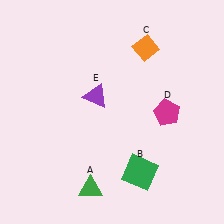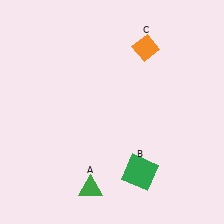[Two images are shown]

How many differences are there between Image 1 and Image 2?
There are 2 differences between the two images.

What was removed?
The purple triangle (E), the magenta pentagon (D) were removed in Image 2.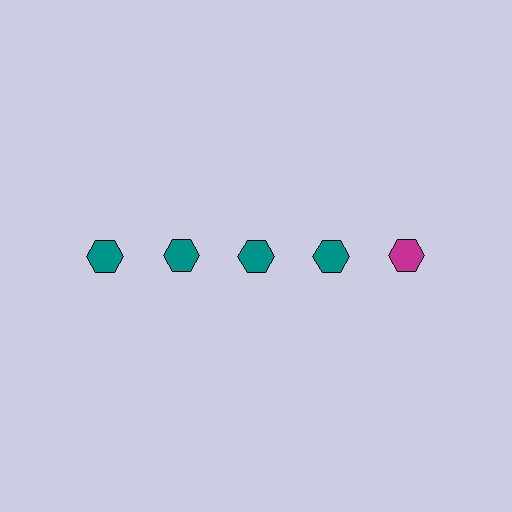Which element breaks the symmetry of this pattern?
The magenta hexagon in the top row, rightmost column breaks the symmetry. All other shapes are teal hexagons.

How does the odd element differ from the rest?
It has a different color: magenta instead of teal.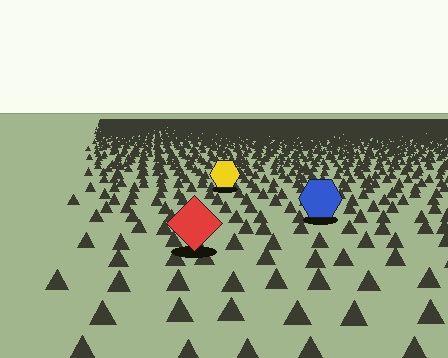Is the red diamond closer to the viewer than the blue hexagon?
Yes. The red diamond is closer — you can tell from the texture gradient: the ground texture is coarser near it.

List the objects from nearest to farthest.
From nearest to farthest: the red diamond, the blue hexagon, the yellow hexagon.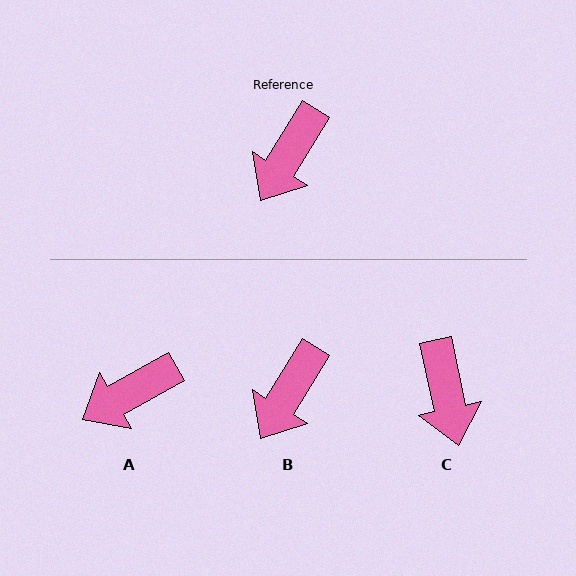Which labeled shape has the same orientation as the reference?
B.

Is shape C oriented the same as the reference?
No, it is off by about 43 degrees.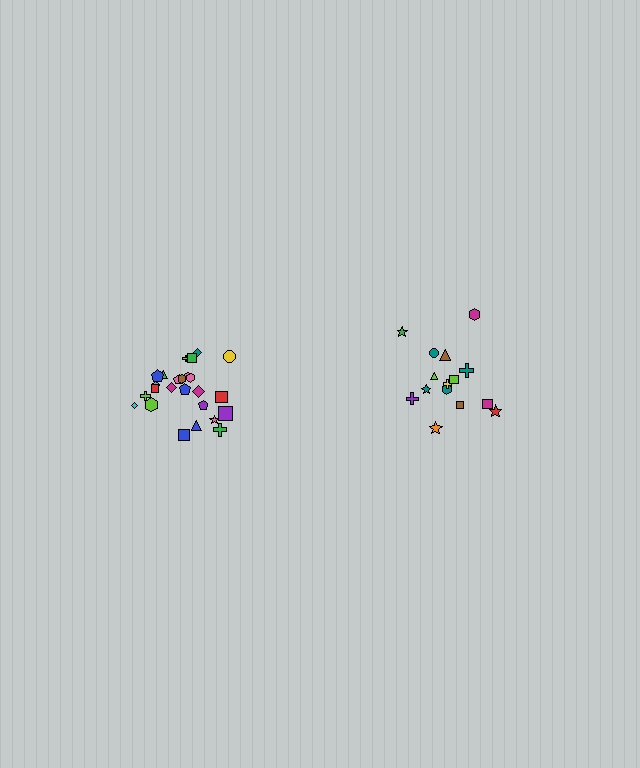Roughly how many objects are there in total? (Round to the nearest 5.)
Roughly 40 objects in total.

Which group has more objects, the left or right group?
The left group.